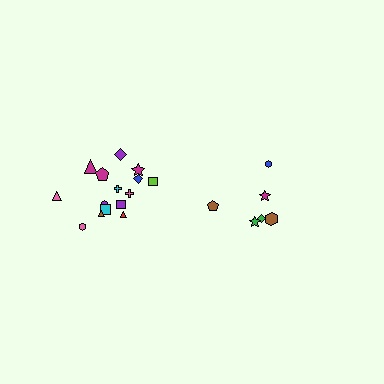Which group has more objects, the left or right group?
The left group.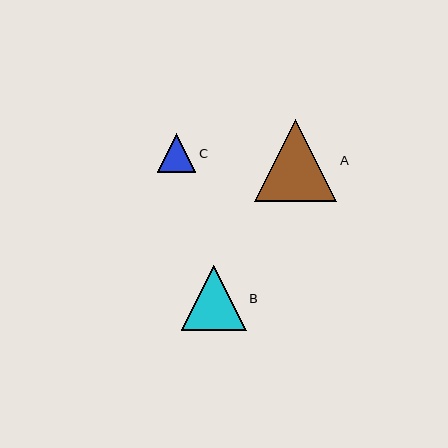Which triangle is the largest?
Triangle A is the largest with a size of approximately 82 pixels.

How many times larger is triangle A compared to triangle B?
Triangle A is approximately 1.3 times the size of triangle B.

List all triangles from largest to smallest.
From largest to smallest: A, B, C.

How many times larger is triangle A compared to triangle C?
Triangle A is approximately 2.1 times the size of triangle C.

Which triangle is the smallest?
Triangle C is the smallest with a size of approximately 39 pixels.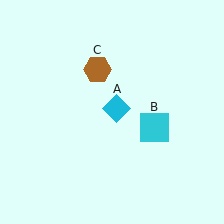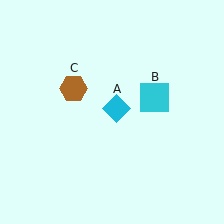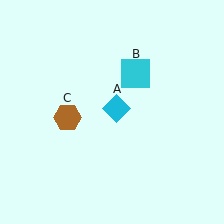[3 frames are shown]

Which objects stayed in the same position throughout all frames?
Cyan diamond (object A) remained stationary.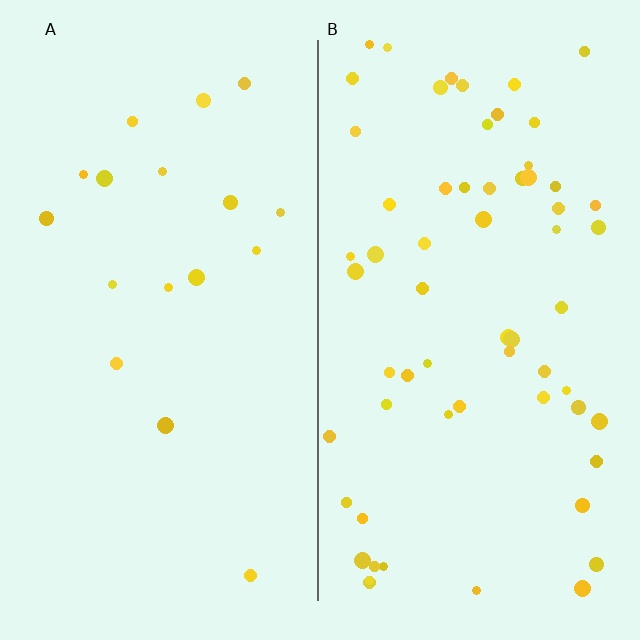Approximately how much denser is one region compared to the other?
Approximately 3.6× — region B over region A.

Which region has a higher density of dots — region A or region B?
B (the right).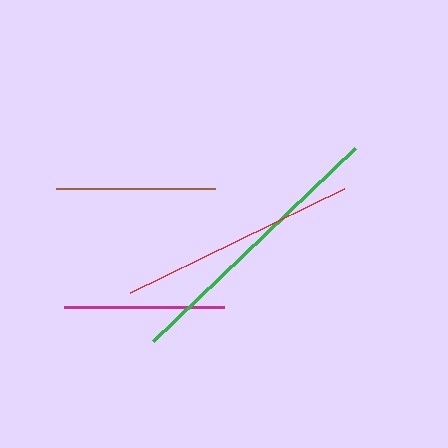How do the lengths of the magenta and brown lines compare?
The magenta and brown lines are approximately the same length.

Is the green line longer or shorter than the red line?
The green line is longer than the red line.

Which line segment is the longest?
The green line is the longest at approximately 279 pixels.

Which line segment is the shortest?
The brown line is the shortest at approximately 158 pixels.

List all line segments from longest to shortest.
From longest to shortest: green, red, magenta, brown.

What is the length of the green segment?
The green segment is approximately 279 pixels long.